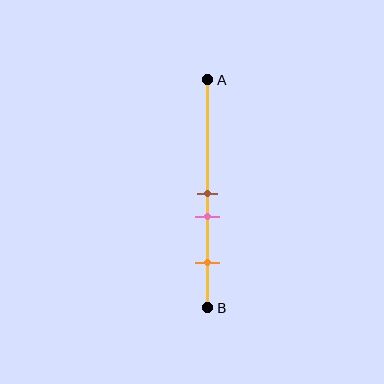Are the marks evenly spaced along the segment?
No, the marks are not evenly spaced.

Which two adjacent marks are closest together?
The brown and pink marks are the closest adjacent pair.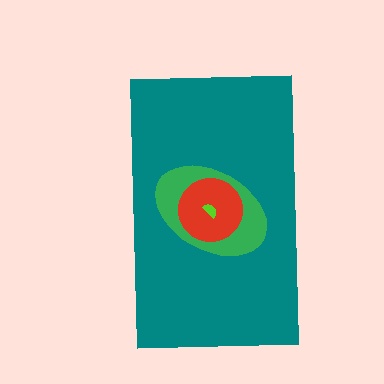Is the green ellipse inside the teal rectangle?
Yes.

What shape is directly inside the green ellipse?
The red circle.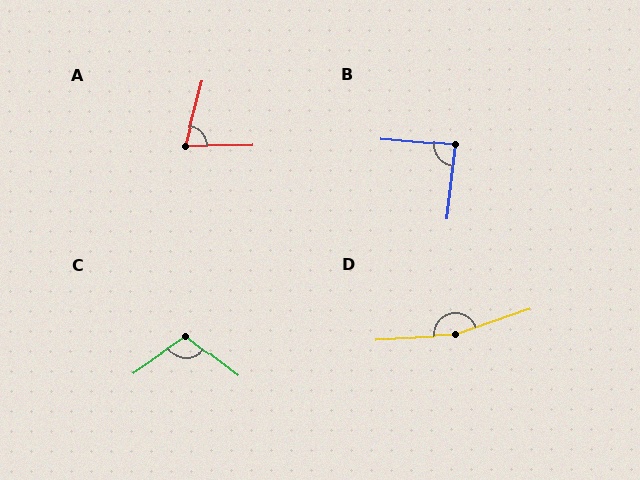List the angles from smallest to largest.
A (74°), B (89°), C (107°), D (164°).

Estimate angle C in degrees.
Approximately 107 degrees.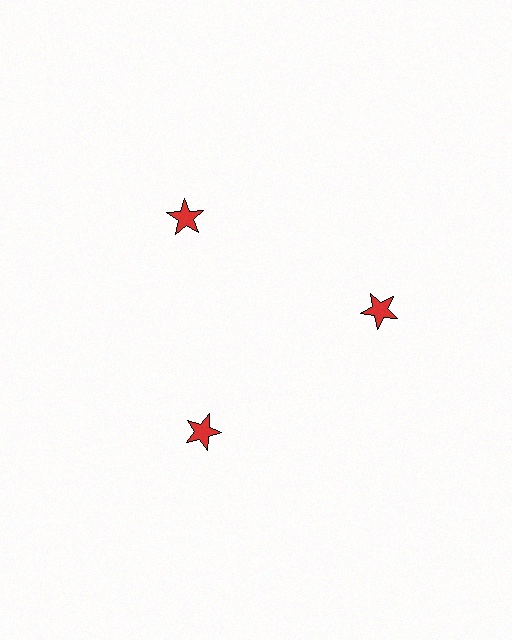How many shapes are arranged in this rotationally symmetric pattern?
There are 3 shapes, arranged in 3 groups of 1.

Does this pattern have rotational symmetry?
Yes, this pattern has 3-fold rotational symmetry. It looks the same after rotating 120 degrees around the center.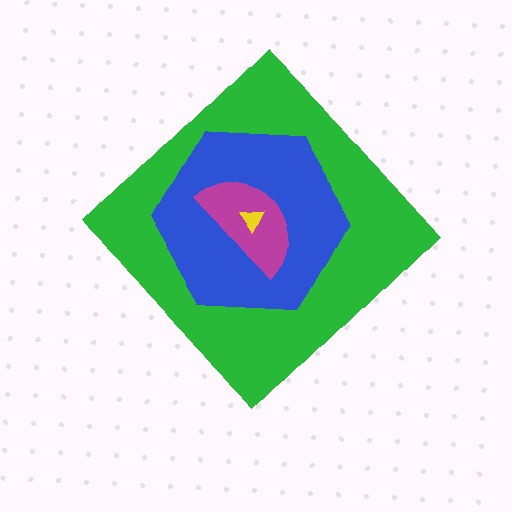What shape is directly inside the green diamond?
The blue hexagon.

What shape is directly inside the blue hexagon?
The magenta semicircle.